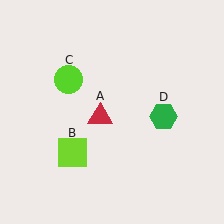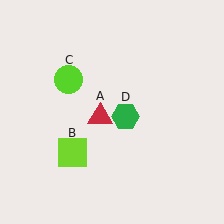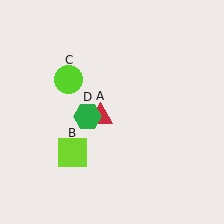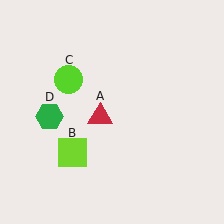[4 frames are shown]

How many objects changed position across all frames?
1 object changed position: green hexagon (object D).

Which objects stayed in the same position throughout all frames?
Red triangle (object A) and lime square (object B) and lime circle (object C) remained stationary.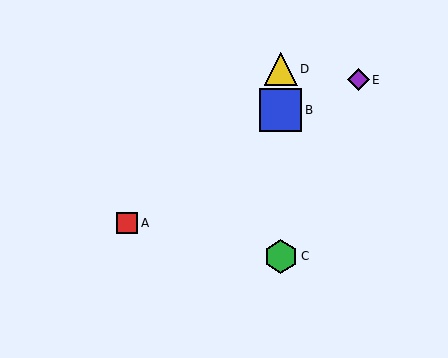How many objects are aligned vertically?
3 objects (B, C, D) are aligned vertically.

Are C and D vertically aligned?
Yes, both are at x≈281.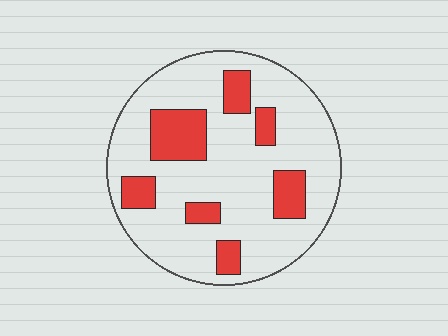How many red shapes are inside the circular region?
7.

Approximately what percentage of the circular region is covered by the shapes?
Approximately 20%.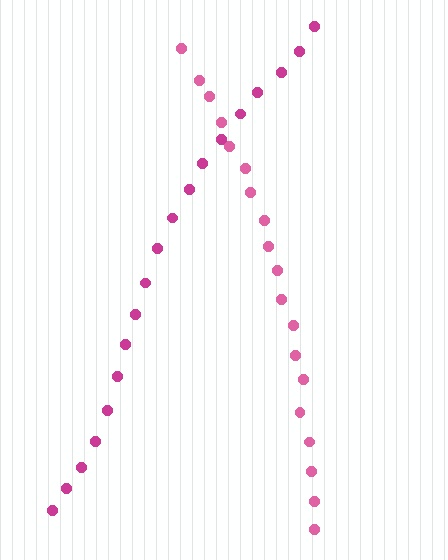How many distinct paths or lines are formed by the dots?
There are 2 distinct paths.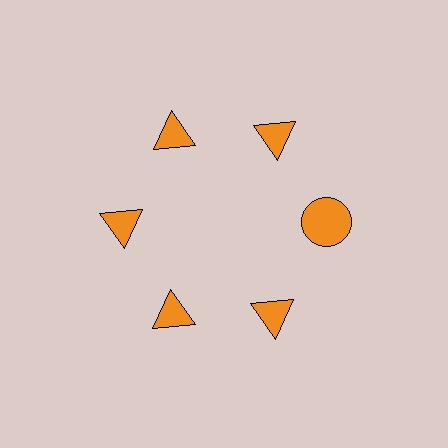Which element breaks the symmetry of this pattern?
The orange circle at roughly the 3 o'clock position breaks the symmetry. All other shapes are orange triangles.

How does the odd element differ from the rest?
It has a different shape: circle instead of triangle.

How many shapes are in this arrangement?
There are 6 shapes arranged in a ring pattern.